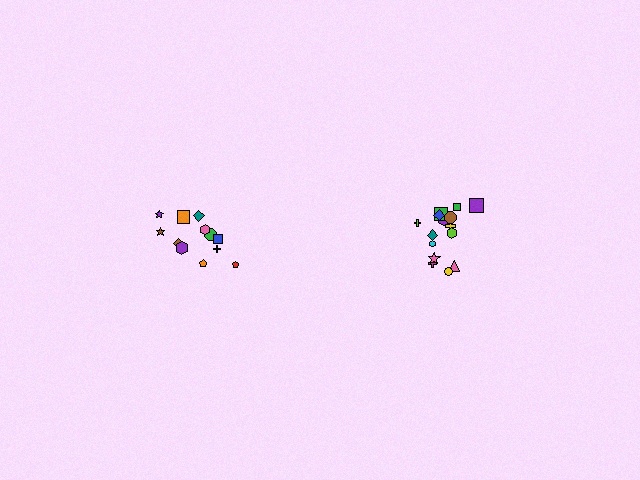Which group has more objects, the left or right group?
The right group.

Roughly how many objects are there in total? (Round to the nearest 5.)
Roughly 25 objects in total.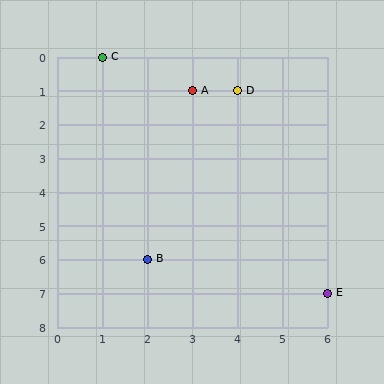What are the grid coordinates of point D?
Point D is at grid coordinates (4, 1).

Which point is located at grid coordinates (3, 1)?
Point A is at (3, 1).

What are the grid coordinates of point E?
Point E is at grid coordinates (6, 7).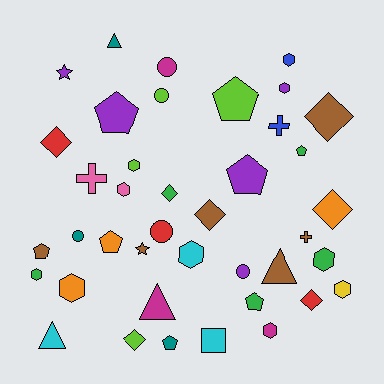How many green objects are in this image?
There are 5 green objects.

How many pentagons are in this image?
There are 8 pentagons.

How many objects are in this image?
There are 40 objects.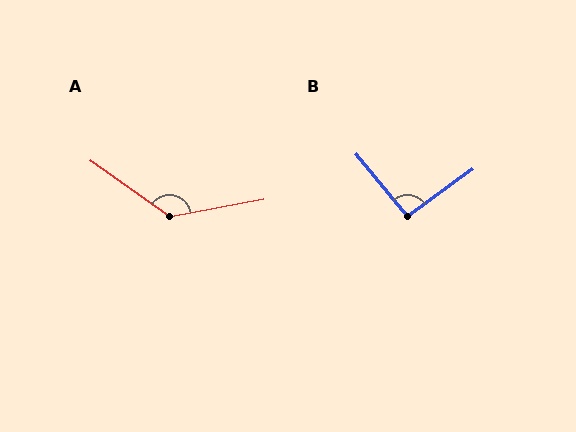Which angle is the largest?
A, at approximately 134 degrees.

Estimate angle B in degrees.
Approximately 94 degrees.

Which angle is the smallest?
B, at approximately 94 degrees.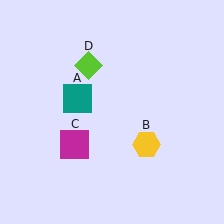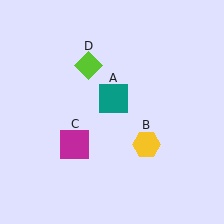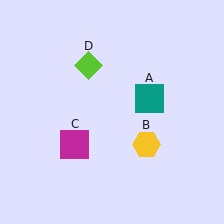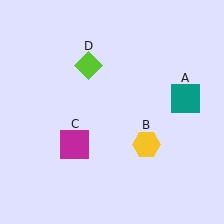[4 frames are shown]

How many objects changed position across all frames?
1 object changed position: teal square (object A).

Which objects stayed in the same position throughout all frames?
Yellow hexagon (object B) and magenta square (object C) and lime diamond (object D) remained stationary.